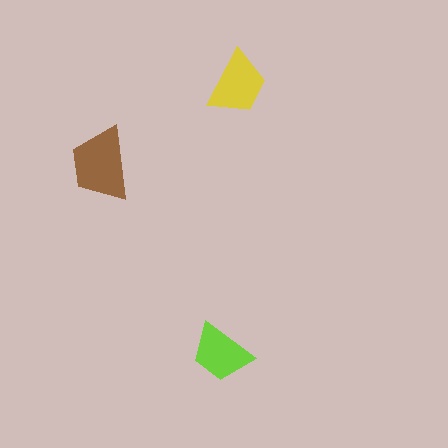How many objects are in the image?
There are 3 objects in the image.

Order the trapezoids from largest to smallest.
the brown one, the yellow one, the lime one.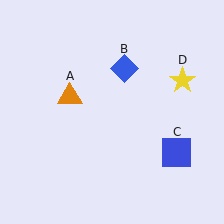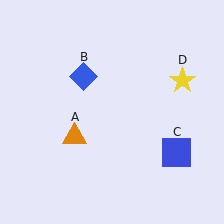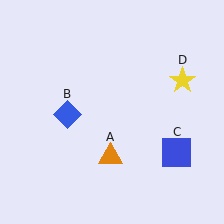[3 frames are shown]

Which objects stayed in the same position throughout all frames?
Blue square (object C) and yellow star (object D) remained stationary.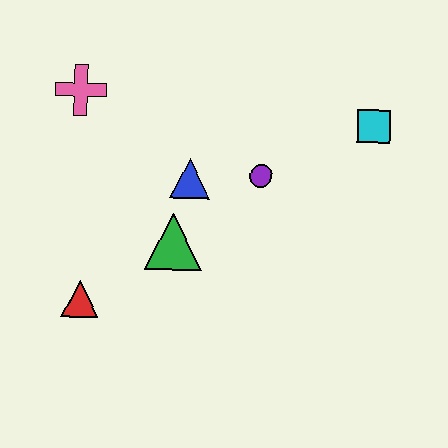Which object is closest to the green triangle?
The blue triangle is closest to the green triangle.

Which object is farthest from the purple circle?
The red triangle is farthest from the purple circle.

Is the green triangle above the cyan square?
No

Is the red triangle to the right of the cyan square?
No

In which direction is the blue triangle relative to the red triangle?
The blue triangle is above the red triangle.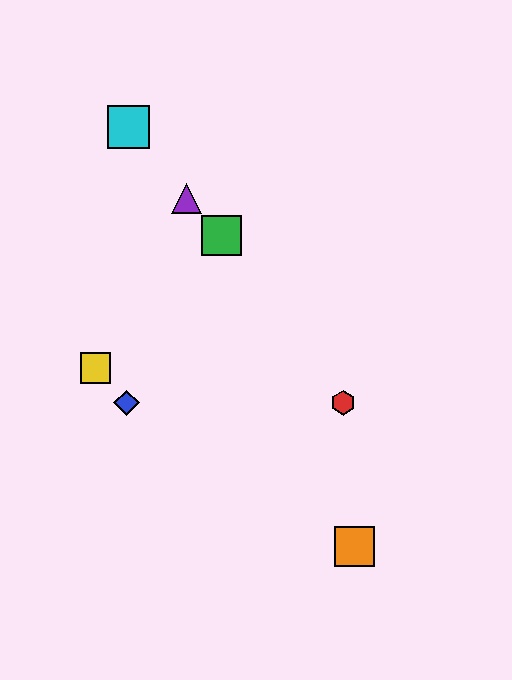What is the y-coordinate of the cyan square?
The cyan square is at y≈127.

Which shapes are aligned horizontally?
The red hexagon, the blue diamond are aligned horizontally.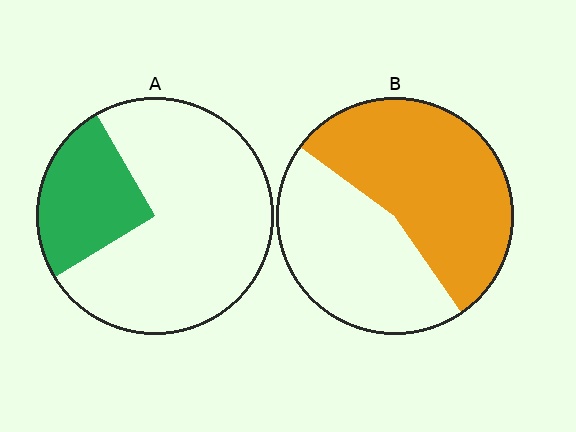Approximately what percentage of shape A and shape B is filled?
A is approximately 25% and B is approximately 55%.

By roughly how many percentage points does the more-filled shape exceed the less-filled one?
By roughly 30 percentage points (B over A).